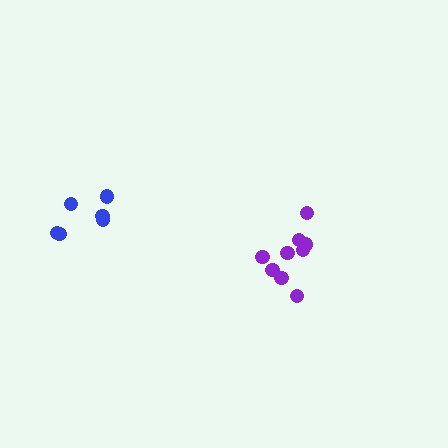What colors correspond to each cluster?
The clusters are colored: blue, purple.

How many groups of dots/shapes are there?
There are 2 groups.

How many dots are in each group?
Group 1: 6 dots, Group 2: 10 dots (16 total).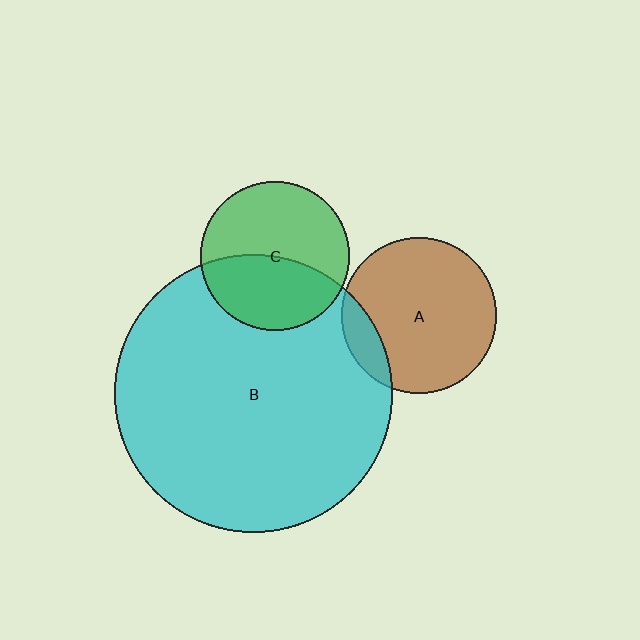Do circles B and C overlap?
Yes.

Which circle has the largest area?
Circle B (cyan).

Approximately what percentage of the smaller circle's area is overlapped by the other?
Approximately 45%.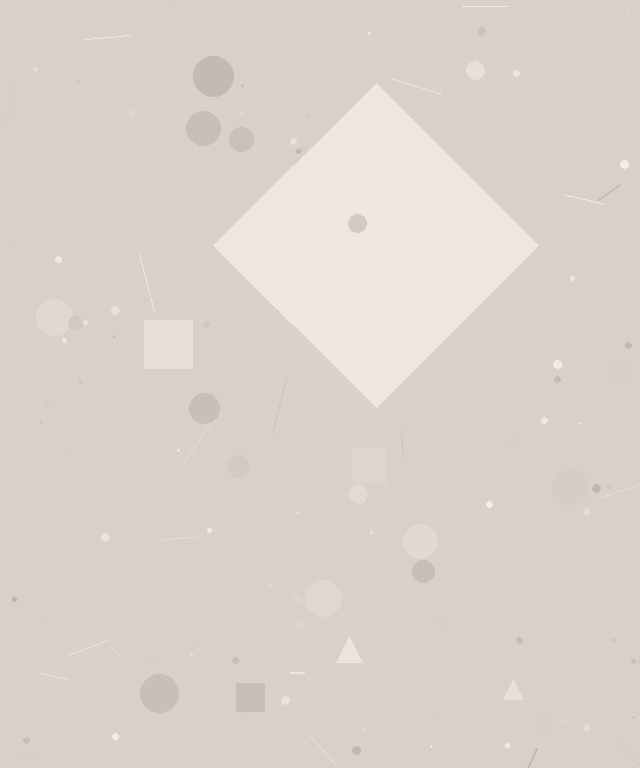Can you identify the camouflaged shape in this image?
The camouflaged shape is a diamond.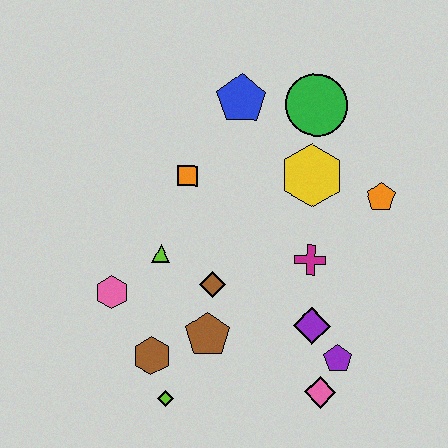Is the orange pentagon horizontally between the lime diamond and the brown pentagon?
No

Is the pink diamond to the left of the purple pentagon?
Yes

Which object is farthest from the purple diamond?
The blue pentagon is farthest from the purple diamond.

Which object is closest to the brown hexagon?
The lime diamond is closest to the brown hexagon.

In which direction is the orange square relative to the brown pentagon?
The orange square is above the brown pentagon.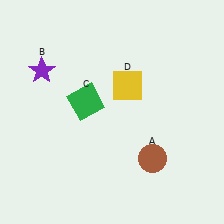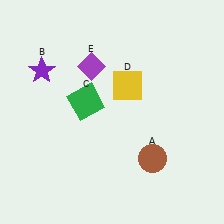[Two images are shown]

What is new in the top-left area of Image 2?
A purple diamond (E) was added in the top-left area of Image 2.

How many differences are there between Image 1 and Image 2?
There is 1 difference between the two images.